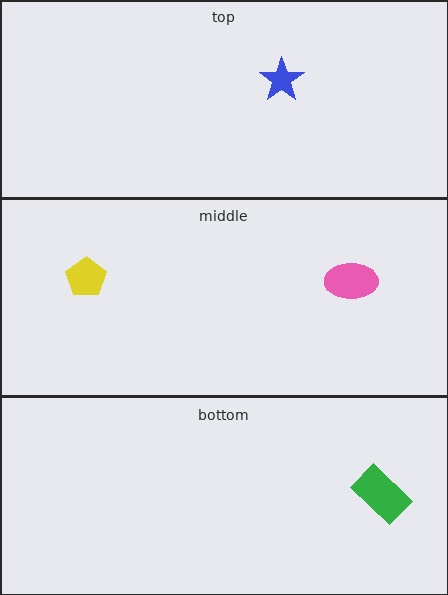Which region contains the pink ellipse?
The middle region.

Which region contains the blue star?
The top region.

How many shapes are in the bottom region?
1.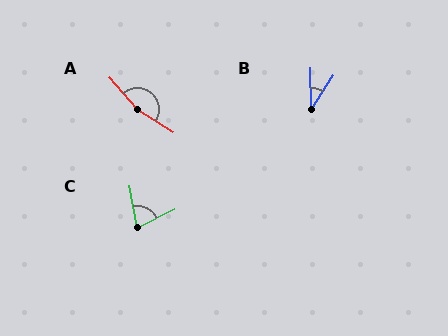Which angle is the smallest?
B, at approximately 35 degrees.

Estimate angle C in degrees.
Approximately 75 degrees.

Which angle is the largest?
A, at approximately 162 degrees.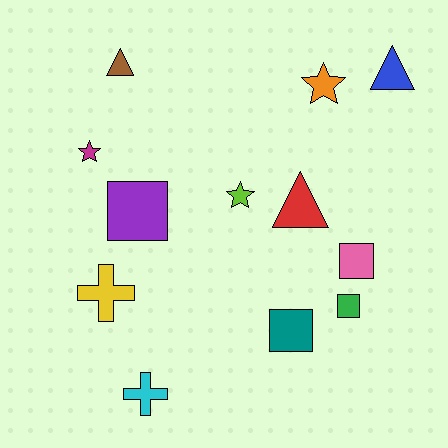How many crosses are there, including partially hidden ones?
There are 2 crosses.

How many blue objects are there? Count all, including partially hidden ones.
There is 1 blue object.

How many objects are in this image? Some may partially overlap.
There are 12 objects.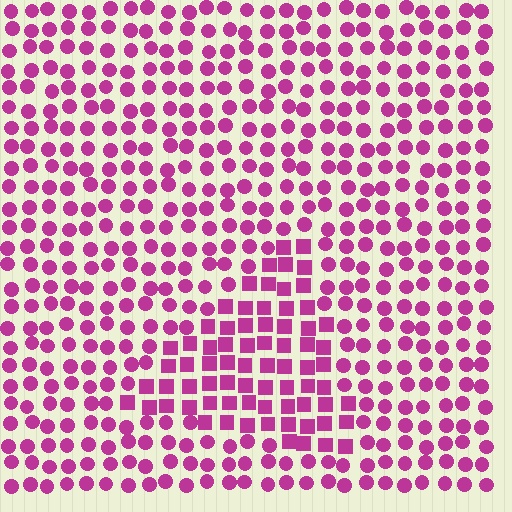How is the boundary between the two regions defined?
The boundary is defined by a change in element shape: squares inside vs. circles outside. All elements share the same color and spacing.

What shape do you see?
I see a triangle.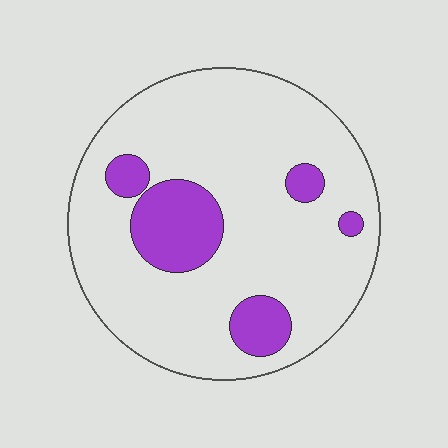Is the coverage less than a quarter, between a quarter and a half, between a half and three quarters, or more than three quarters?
Less than a quarter.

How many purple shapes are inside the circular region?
5.